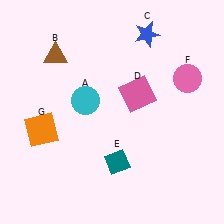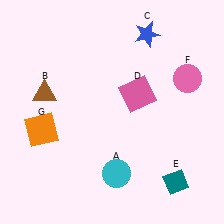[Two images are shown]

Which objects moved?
The objects that moved are: the cyan circle (A), the brown triangle (B), the teal diamond (E).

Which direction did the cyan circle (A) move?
The cyan circle (A) moved down.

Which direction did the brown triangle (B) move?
The brown triangle (B) moved down.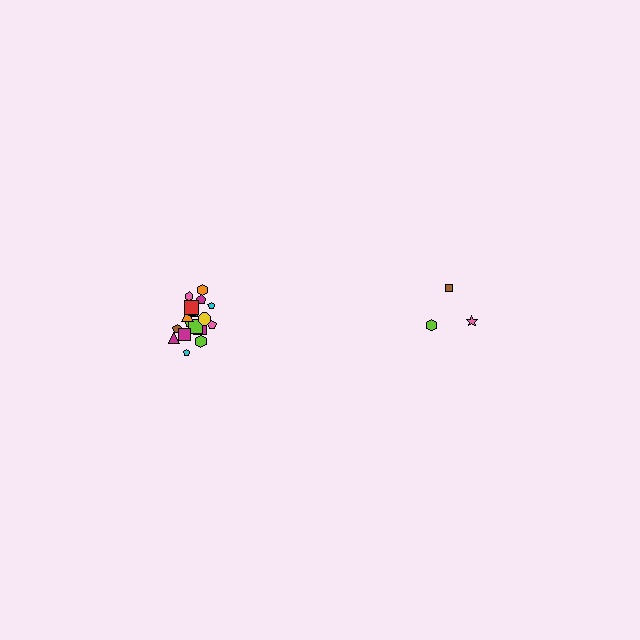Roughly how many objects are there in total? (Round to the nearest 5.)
Roughly 20 objects in total.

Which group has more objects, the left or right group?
The left group.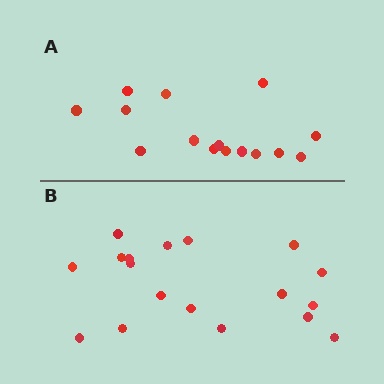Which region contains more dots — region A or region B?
Region B (the bottom region) has more dots.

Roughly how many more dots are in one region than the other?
Region B has just a few more — roughly 2 or 3 more dots than region A.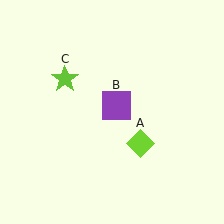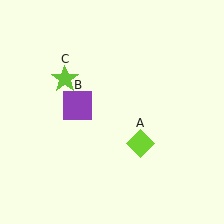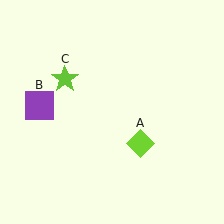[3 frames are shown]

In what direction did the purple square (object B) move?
The purple square (object B) moved left.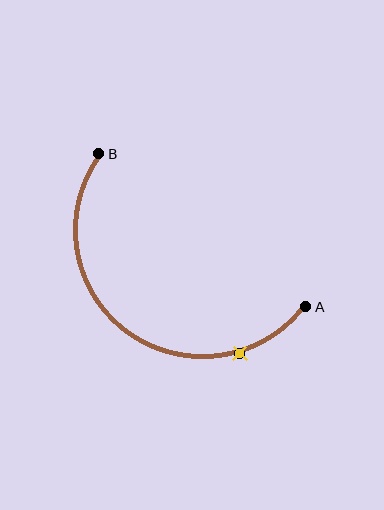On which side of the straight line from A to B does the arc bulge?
The arc bulges below and to the left of the straight line connecting A and B.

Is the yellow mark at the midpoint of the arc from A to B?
No. The yellow mark lies on the arc but is closer to endpoint A. The arc midpoint would be at the point on the curve equidistant along the arc from both A and B.